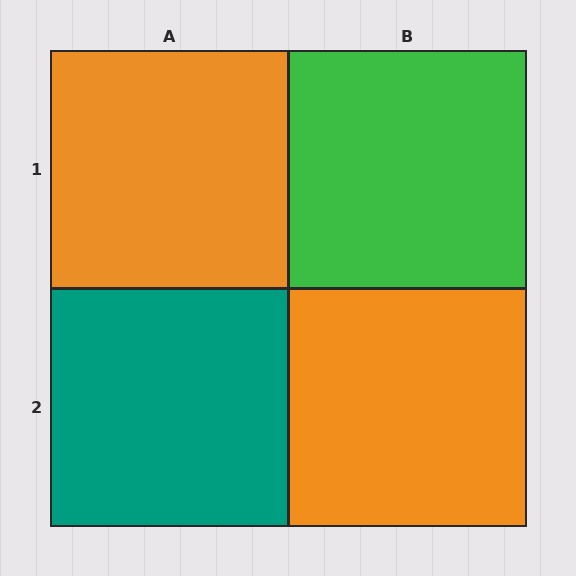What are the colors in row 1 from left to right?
Orange, green.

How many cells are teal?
1 cell is teal.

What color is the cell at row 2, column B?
Orange.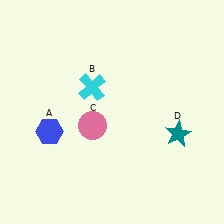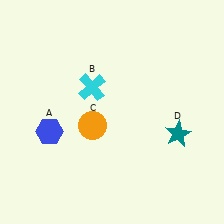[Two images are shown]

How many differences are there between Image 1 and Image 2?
There is 1 difference between the two images.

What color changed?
The circle (C) changed from pink in Image 1 to orange in Image 2.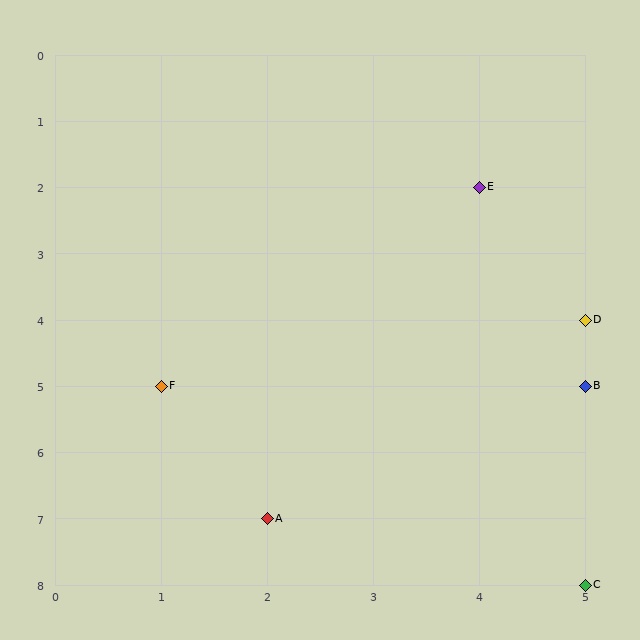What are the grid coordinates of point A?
Point A is at grid coordinates (2, 7).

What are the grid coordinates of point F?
Point F is at grid coordinates (1, 5).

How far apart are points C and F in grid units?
Points C and F are 4 columns and 3 rows apart (about 5.0 grid units diagonally).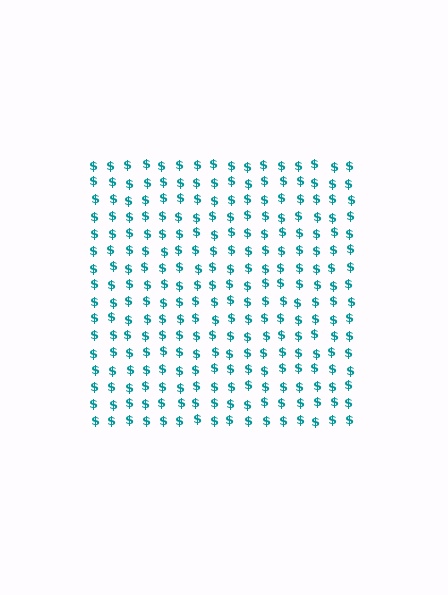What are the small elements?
The small elements are dollar signs.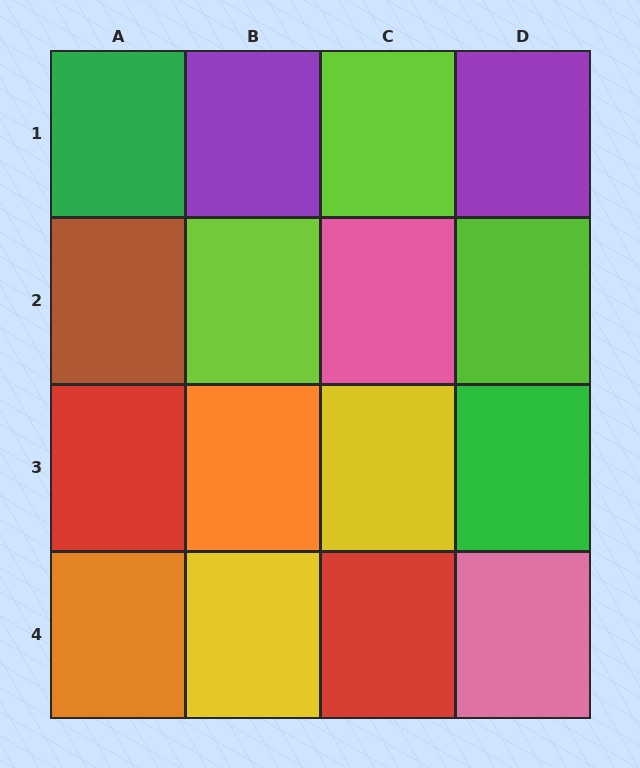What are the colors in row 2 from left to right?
Brown, lime, pink, lime.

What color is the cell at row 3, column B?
Orange.